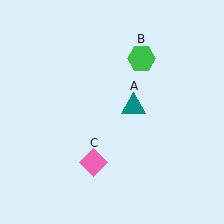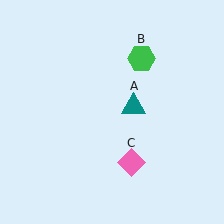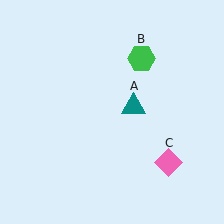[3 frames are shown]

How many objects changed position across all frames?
1 object changed position: pink diamond (object C).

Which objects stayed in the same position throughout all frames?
Teal triangle (object A) and green hexagon (object B) remained stationary.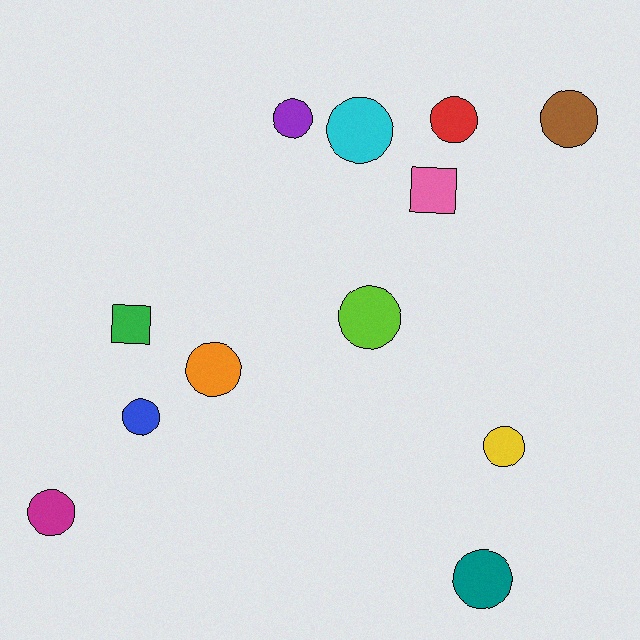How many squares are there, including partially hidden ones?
There are 2 squares.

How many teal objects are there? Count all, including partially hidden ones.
There is 1 teal object.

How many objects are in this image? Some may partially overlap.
There are 12 objects.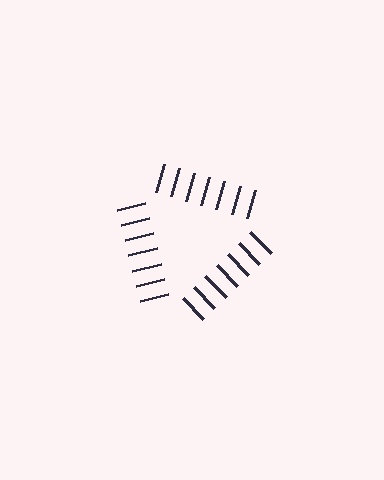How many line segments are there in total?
21 — 7 along each of the 3 edges.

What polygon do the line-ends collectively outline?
An illusory triangle — the line segments terminate on its edges but no continuous stroke is drawn.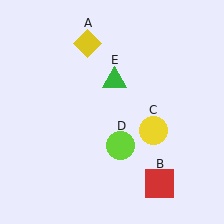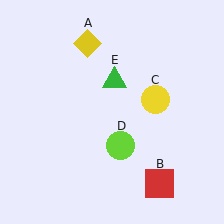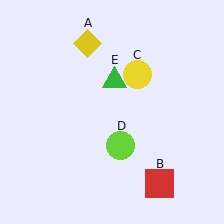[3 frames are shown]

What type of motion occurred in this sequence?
The yellow circle (object C) rotated counterclockwise around the center of the scene.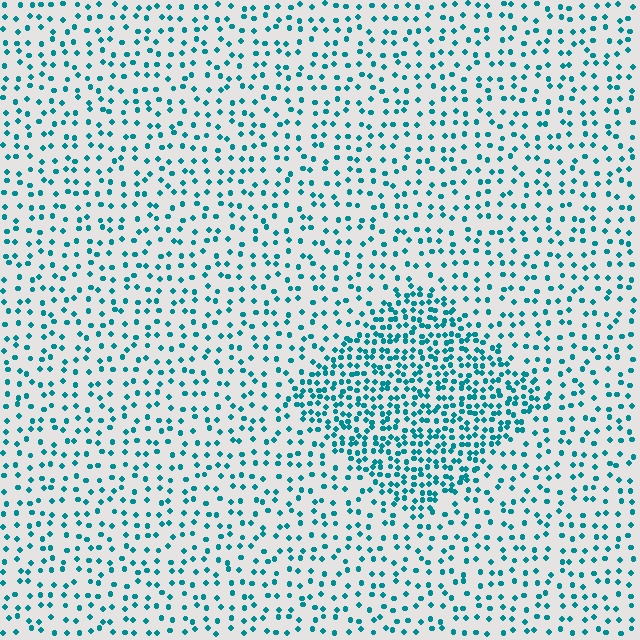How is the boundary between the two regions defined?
The boundary is defined by a change in element density (approximately 2.2x ratio). All elements are the same color, size, and shape.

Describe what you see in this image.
The image contains small teal elements arranged at two different densities. A diamond-shaped region is visible where the elements are more densely packed than the surrounding area.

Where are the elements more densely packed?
The elements are more densely packed inside the diamond boundary.